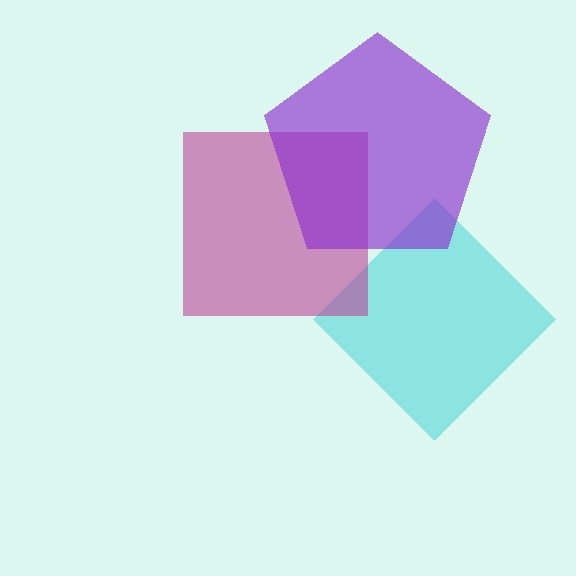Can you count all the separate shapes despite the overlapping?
Yes, there are 3 separate shapes.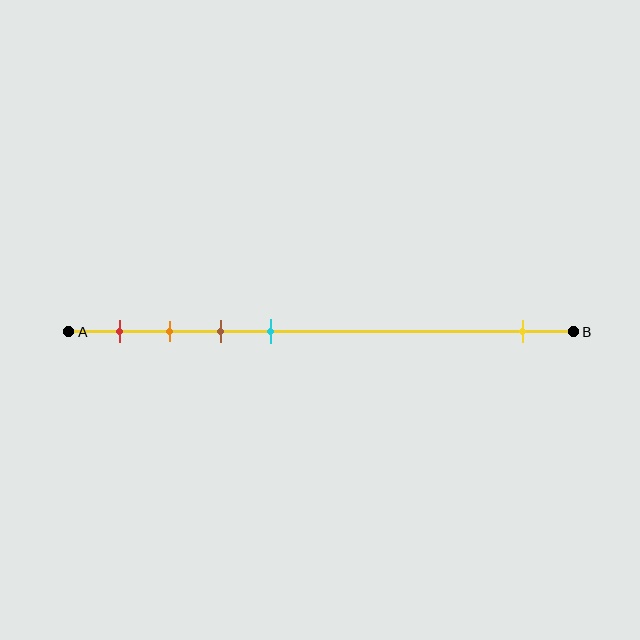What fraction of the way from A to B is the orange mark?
The orange mark is approximately 20% (0.2) of the way from A to B.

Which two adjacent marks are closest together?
The orange and brown marks are the closest adjacent pair.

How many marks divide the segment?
There are 5 marks dividing the segment.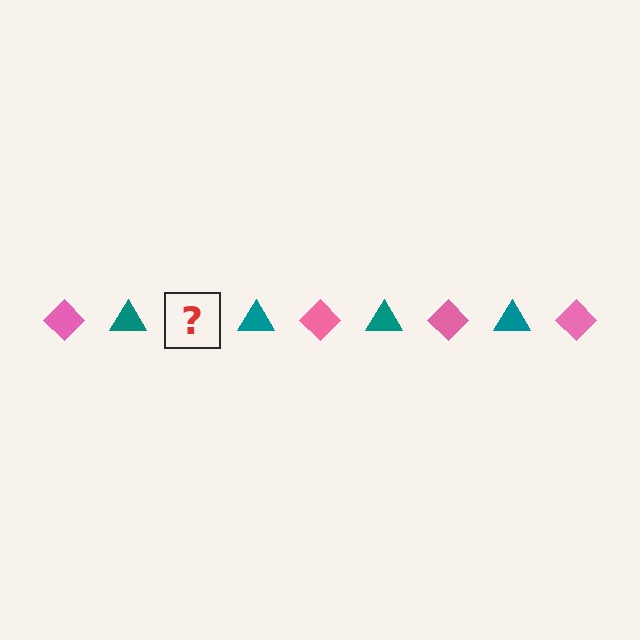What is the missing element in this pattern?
The missing element is a pink diamond.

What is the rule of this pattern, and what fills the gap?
The rule is that the pattern alternates between pink diamond and teal triangle. The gap should be filled with a pink diamond.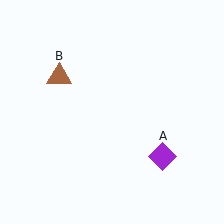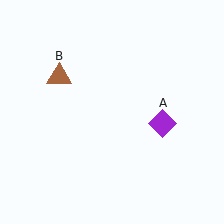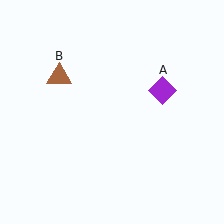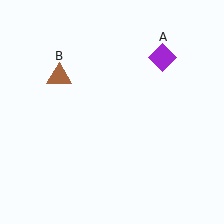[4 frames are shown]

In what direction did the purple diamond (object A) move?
The purple diamond (object A) moved up.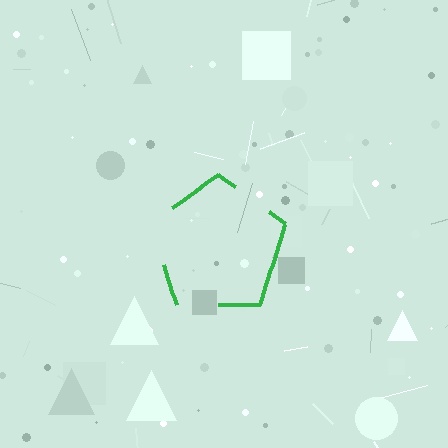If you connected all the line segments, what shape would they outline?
They would outline a pentagon.